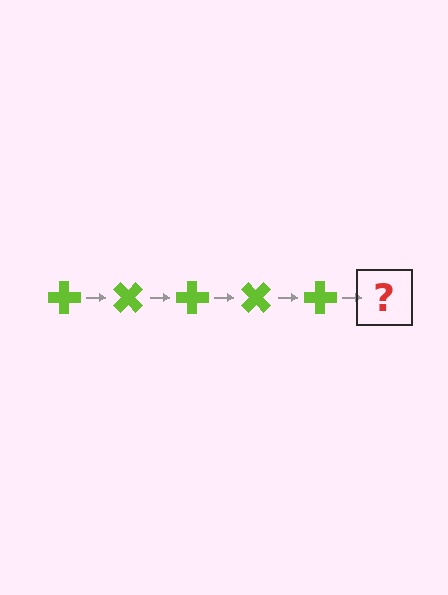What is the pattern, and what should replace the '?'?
The pattern is that the cross rotates 45 degrees each step. The '?' should be a lime cross rotated 225 degrees.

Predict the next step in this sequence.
The next step is a lime cross rotated 225 degrees.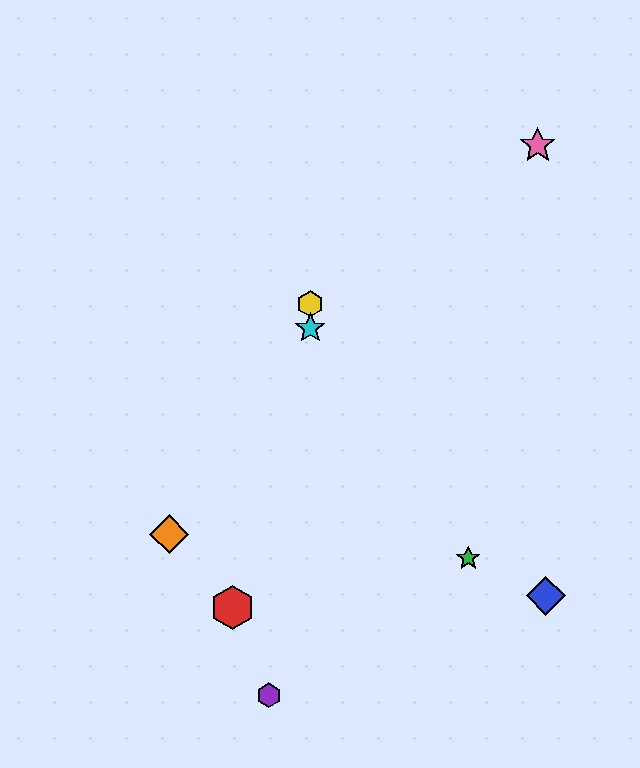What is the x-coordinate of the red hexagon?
The red hexagon is at x≈232.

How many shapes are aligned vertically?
2 shapes (the yellow hexagon, the cyan star) are aligned vertically.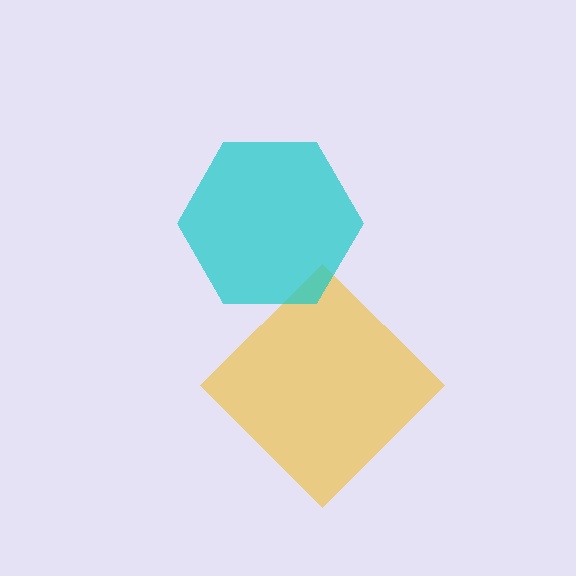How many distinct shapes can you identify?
There are 2 distinct shapes: a yellow diamond, a cyan hexagon.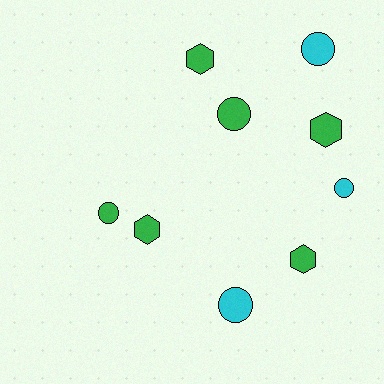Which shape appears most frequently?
Circle, with 5 objects.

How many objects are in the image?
There are 9 objects.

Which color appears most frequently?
Green, with 6 objects.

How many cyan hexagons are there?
There are no cyan hexagons.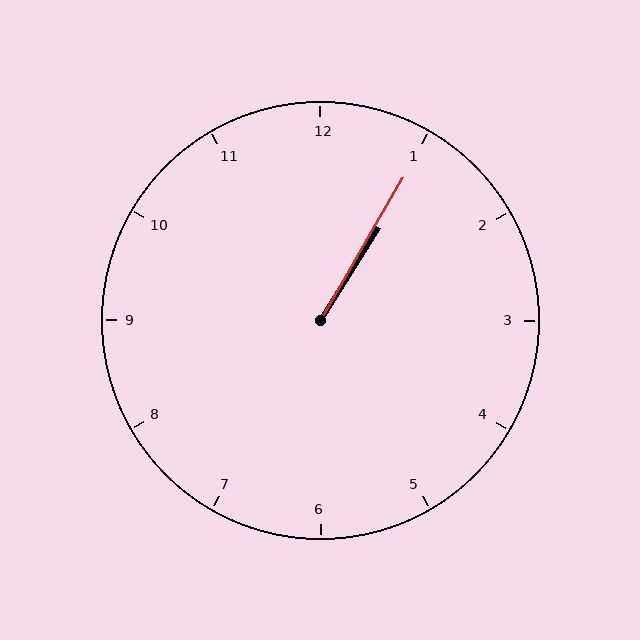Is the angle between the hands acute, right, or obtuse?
It is acute.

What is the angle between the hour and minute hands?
Approximately 2 degrees.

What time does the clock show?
1:05.